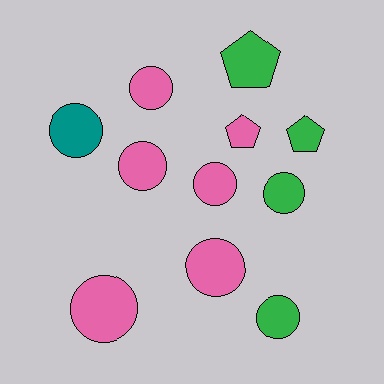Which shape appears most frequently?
Circle, with 8 objects.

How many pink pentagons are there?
There is 1 pink pentagon.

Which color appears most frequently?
Pink, with 6 objects.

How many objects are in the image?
There are 11 objects.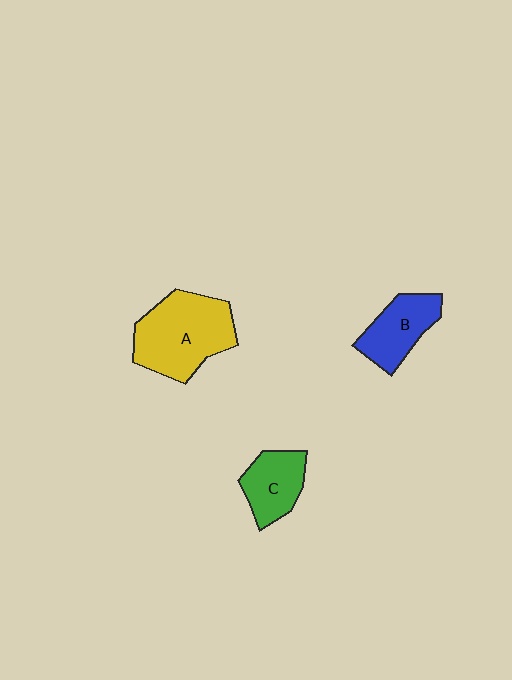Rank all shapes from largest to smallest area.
From largest to smallest: A (yellow), B (blue), C (green).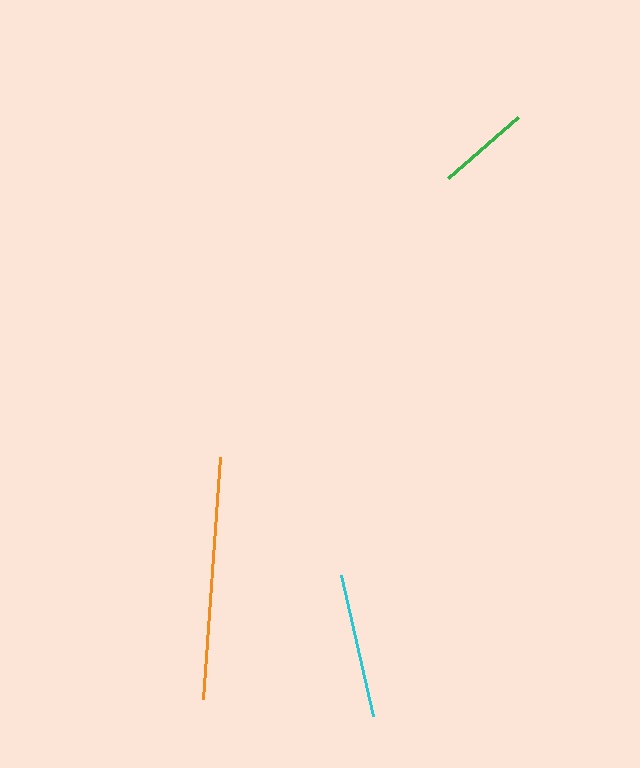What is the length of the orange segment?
The orange segment is approximately 242 pixels long.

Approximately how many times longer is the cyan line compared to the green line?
The cyan line is approximately 1.6 times the length of the green line.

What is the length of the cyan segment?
The cyan segment is approximately 144 pixels long.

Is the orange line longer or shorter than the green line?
The orange line is longer than the green line.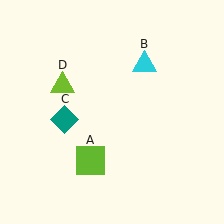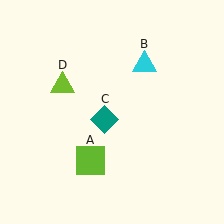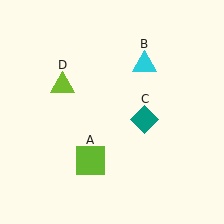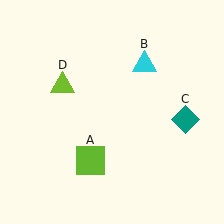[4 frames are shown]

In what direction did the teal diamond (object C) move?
The teal diamond (object C) moved right.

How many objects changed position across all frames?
1 object changed position: teal diamond (object C).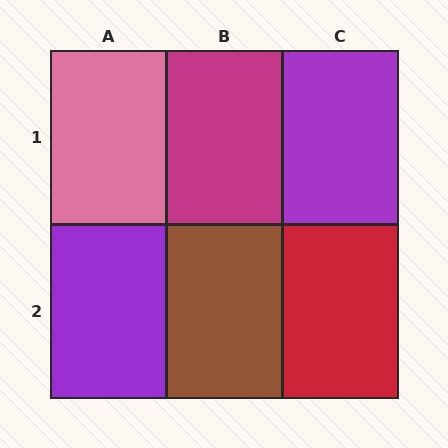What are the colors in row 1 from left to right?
Pink, magenta, purple.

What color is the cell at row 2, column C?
Red.